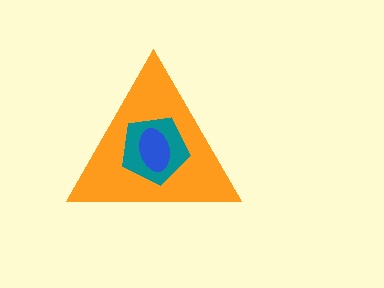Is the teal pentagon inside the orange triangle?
Yes.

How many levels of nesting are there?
3.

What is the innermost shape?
The blue ellipse.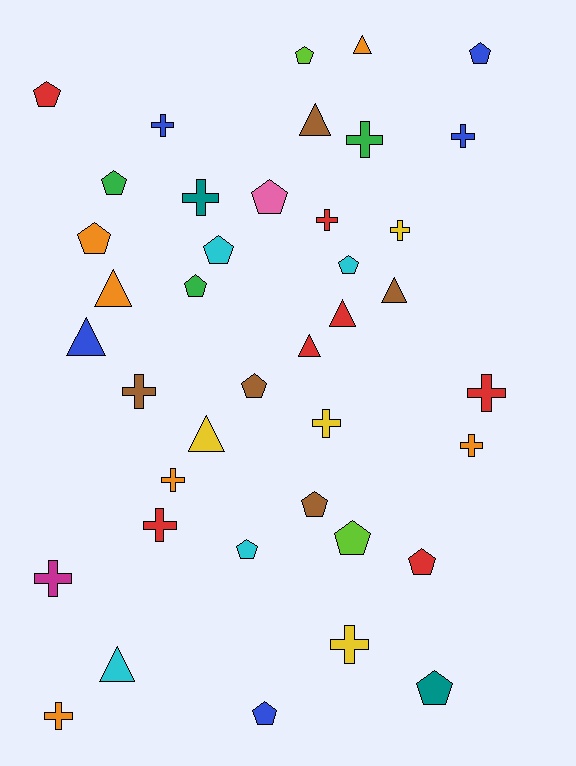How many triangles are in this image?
There are 9 triangles.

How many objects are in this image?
There are 40 objects.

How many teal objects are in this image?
There are 2 teal objects.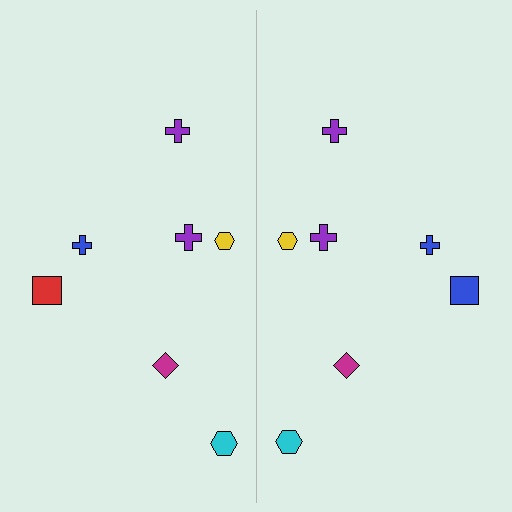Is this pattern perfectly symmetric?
No, the pattern is not perfectly symmetric. The blue square on the right side breaks the symmetry — its mirror counterpart is red.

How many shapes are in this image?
There are 14 shapes in this image.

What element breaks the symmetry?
The blue square on the right side breaks the symmetry — its mirror counterpart is red.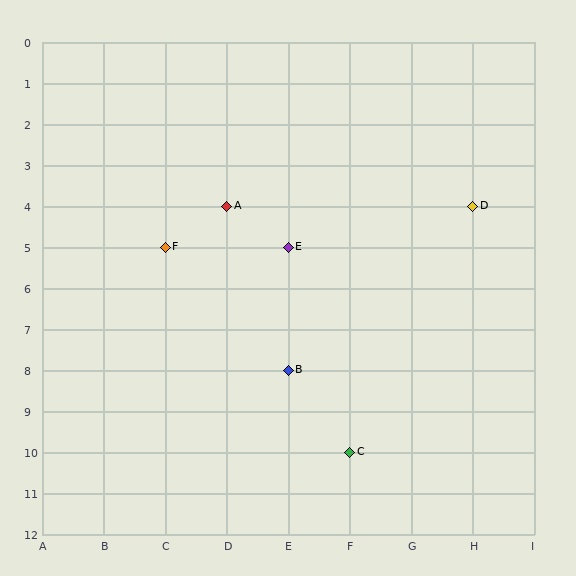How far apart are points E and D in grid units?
Points E and D are 3 columns and 1 row apart (about 3.2 grid units diagonally).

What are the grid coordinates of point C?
Point C is at grid coordinates (F, 10).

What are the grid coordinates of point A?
Point A is at grid coordinates (D, 4).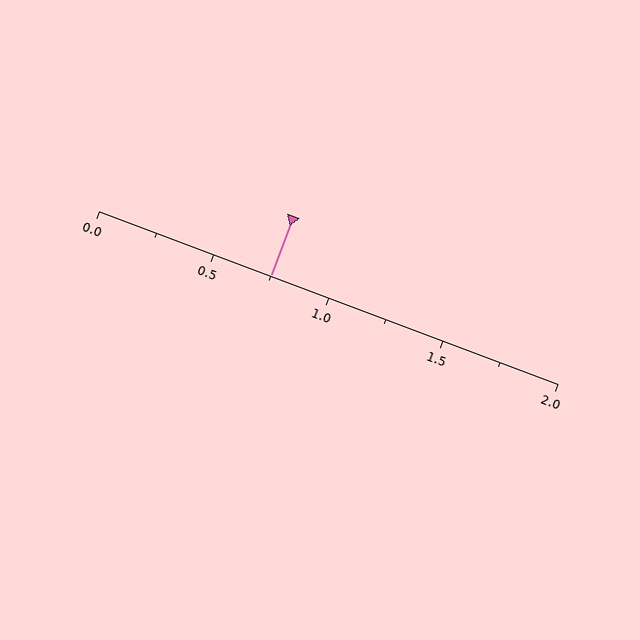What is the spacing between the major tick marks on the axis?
The major ticks are spaced 0.5 apart.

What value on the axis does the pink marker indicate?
The marker indicates approximately 0.75.